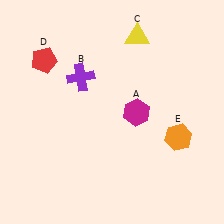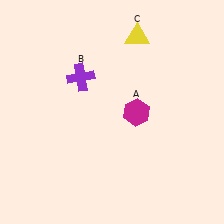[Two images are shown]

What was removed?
The red pentagon (D), the orange hexagon (E) were removed in Image 2.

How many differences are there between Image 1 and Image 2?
There are 2 differences between the two images.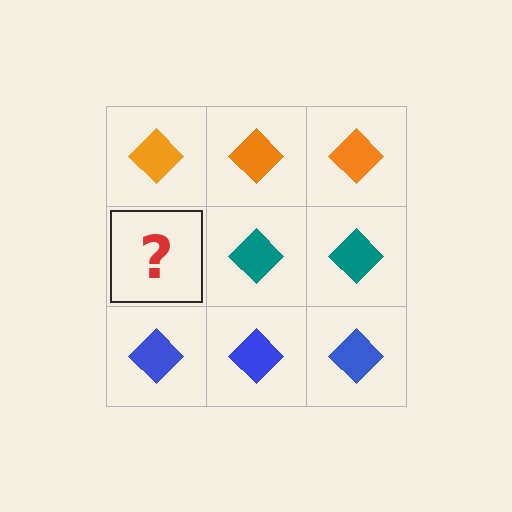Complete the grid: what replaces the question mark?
The question mark should be replaced with a teal diamond.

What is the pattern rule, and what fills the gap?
The rule is that each row has a consistent color. The gap should be filled with a teal diamond.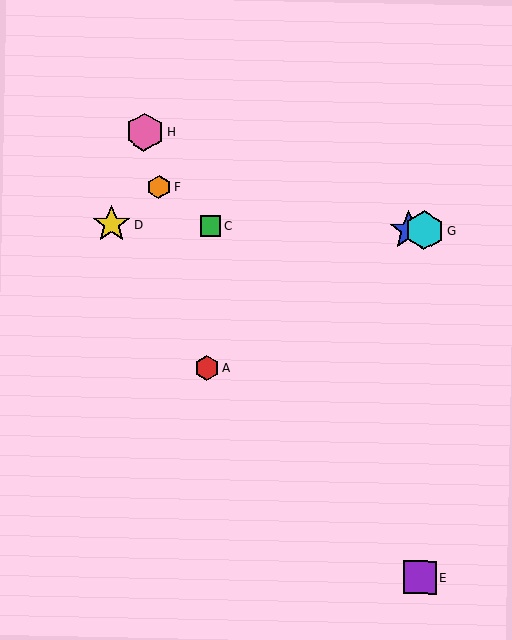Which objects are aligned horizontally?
Objects B, C, D, G are aligned horizontally.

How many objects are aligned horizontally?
4 objects (B, C, D, G) are aligned horizontally.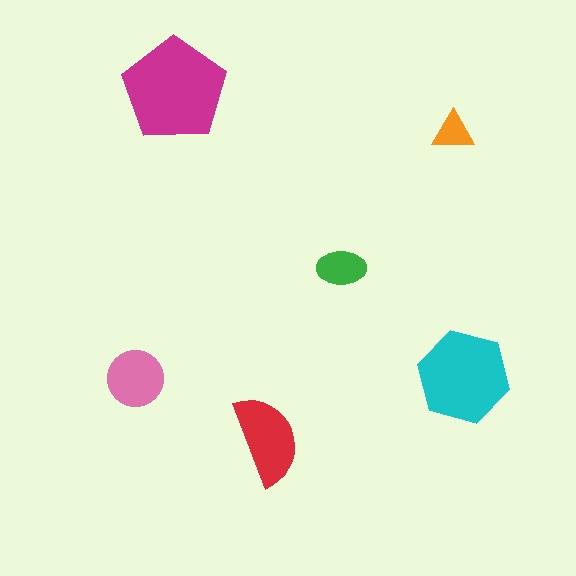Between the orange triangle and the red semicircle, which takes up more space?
The red semicircle.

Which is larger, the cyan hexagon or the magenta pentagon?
The magenta pentagon.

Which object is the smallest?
The orange triangle.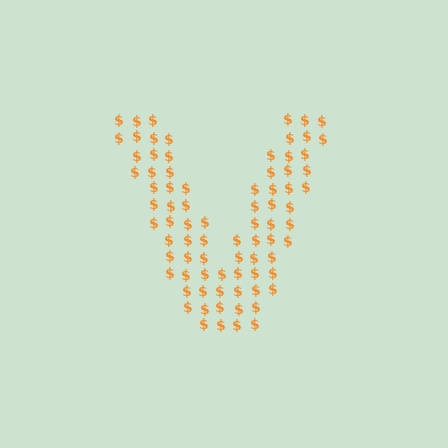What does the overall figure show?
The overall figure shows the letter V.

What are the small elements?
The small elements are dollar signs.